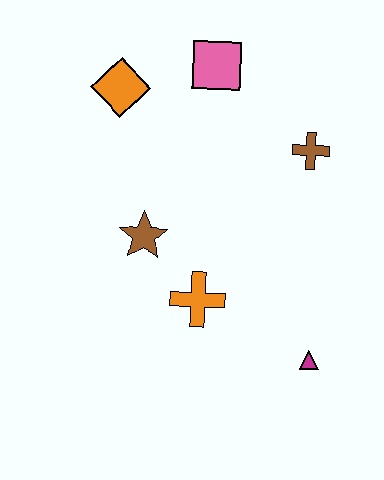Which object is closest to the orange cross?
The brown star is closest to the orange cross.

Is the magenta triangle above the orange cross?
No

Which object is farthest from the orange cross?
The pink square is farthest from the orange cross.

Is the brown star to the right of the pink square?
No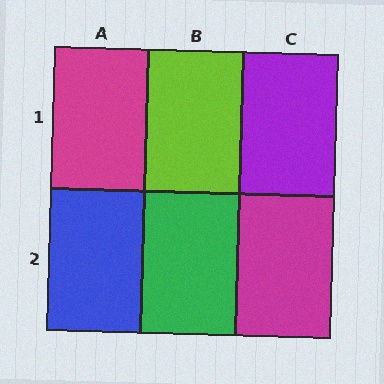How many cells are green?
1 cell is green.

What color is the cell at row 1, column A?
Magenta.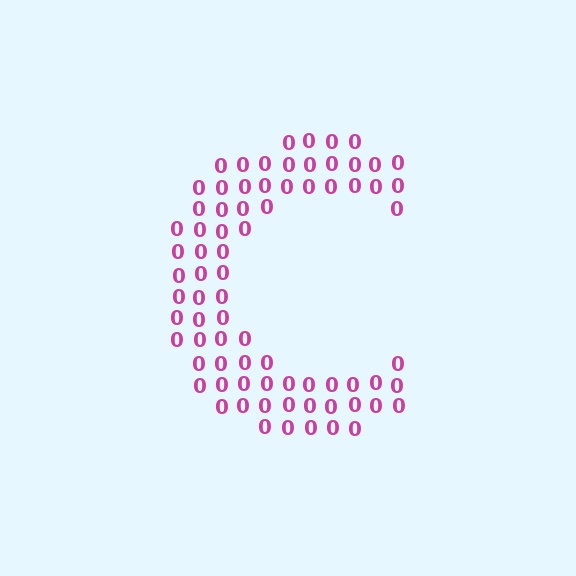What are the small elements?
The small elements are digit 0's.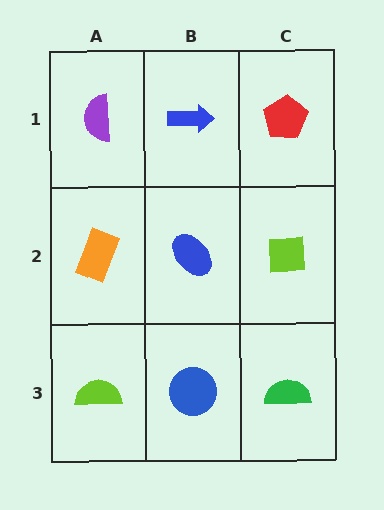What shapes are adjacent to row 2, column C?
A red pentagon (row 1, column C), a green semicircle (row 3, column C), a blue ellipse (row 2, column B).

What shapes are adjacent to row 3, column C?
A lime square (row 2, column C), a blue circle (row 3, column B).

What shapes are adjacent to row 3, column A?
An orange rectangle (row 2, column A), a blue circle (row 3, column B).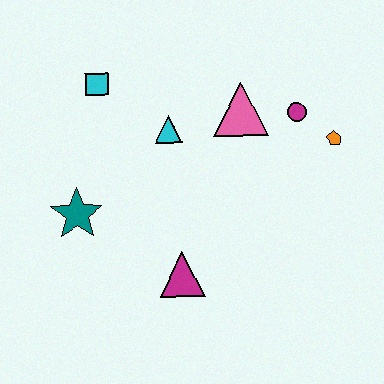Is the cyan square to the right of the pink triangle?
No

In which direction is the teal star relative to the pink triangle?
The teal star is to the left of the pink triangle.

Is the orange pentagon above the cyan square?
No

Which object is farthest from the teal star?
The orange pentagon is farthest from the teal star.